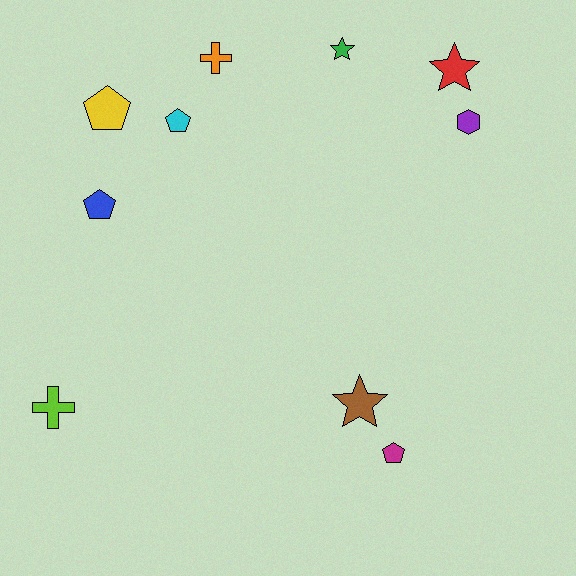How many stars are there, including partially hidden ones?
There are 3 stars.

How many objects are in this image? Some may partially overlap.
There are 10 objects.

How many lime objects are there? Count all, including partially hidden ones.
There is 1 lime object.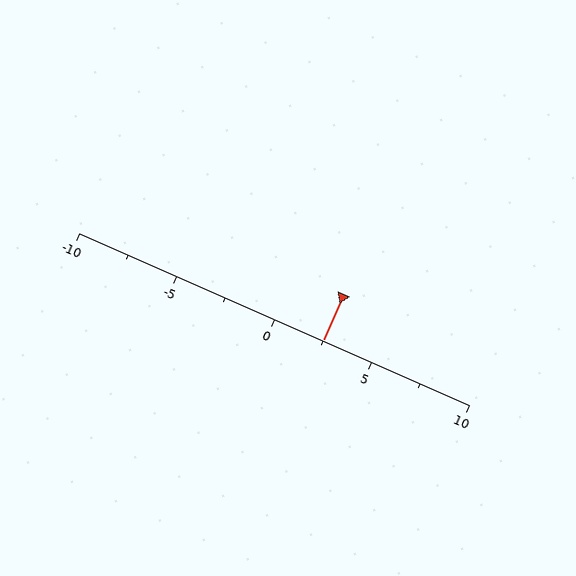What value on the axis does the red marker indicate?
The marker indicates approximately 2.5.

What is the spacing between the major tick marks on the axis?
The major ticks are spaced 5 apart.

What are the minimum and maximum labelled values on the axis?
The axis runs from -10 to 10.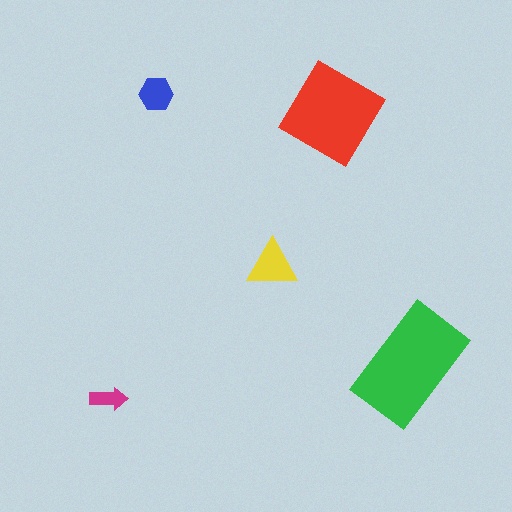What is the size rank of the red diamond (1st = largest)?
2nd.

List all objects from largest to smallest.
The green rectangle, the red diamond, the yellow triangle, the blue hexagon, the magenta arrow.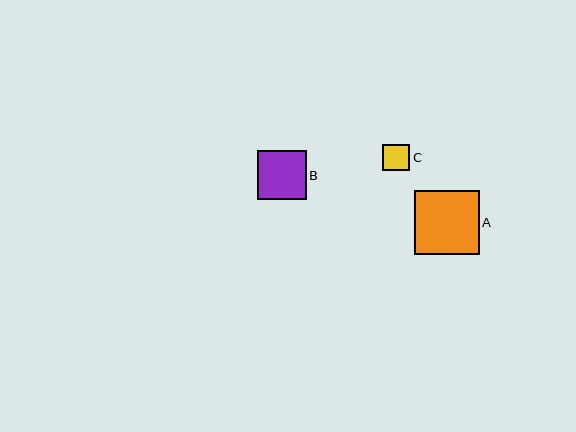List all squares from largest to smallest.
From largest to smallest: A, B, C.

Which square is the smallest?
Square C is the smallest with a size of approximately 27 pixels.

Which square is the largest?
Square A is the largest with a size of approximately 64 pixels.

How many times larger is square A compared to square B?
Square A is approximately 1.3 times the size of square B.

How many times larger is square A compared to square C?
Square A is approximately 2.4 times the size of square C.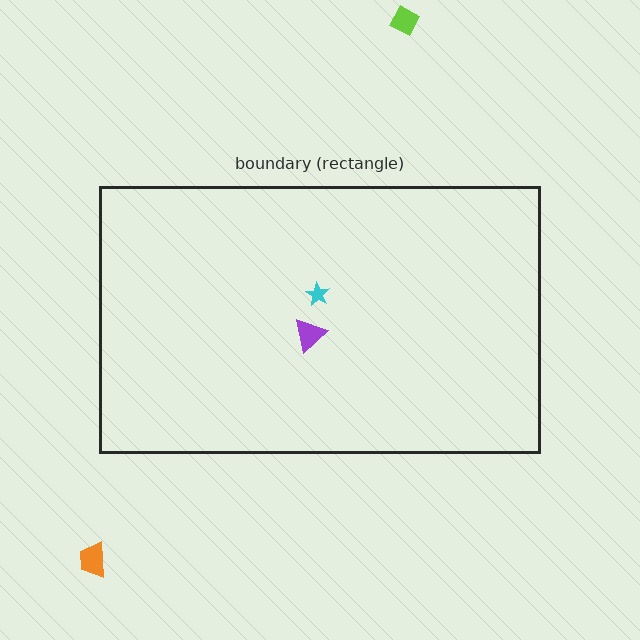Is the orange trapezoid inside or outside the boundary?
Outside.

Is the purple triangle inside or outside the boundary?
Inside.